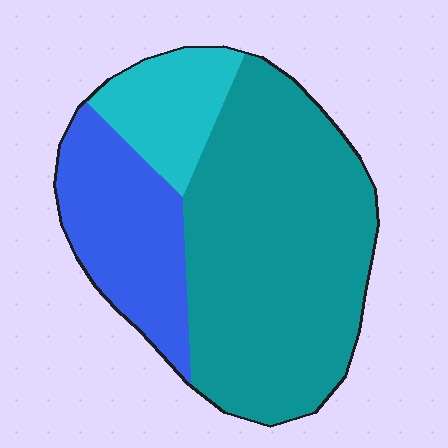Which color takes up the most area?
Teal, at roughly 60%.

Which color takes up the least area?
Cyan, at roughly 15%.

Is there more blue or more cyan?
Blue.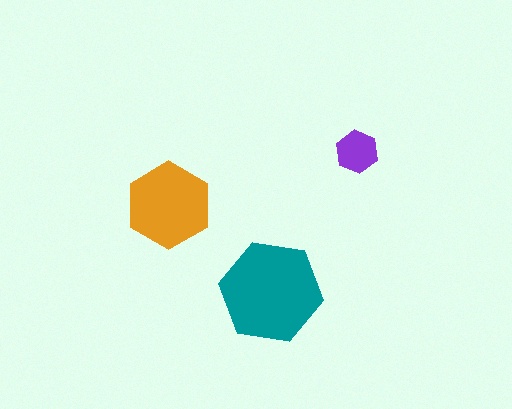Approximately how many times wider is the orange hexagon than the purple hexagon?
About 2 times wider.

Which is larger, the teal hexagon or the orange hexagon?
The teal one.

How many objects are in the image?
There are 3 objects in the image.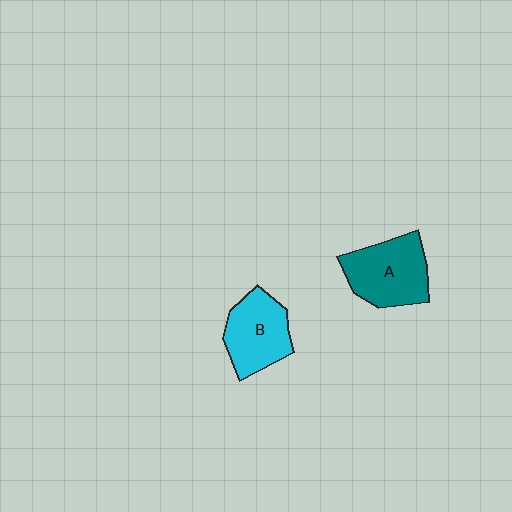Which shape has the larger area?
Shape A (teal).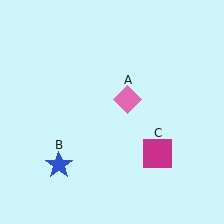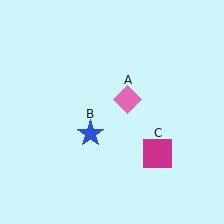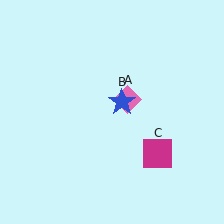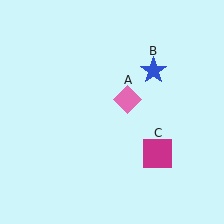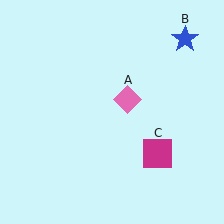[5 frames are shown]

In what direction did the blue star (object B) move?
The blue star (object B) moved up and to the right.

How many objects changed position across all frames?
1 object changed position: blue star (object B).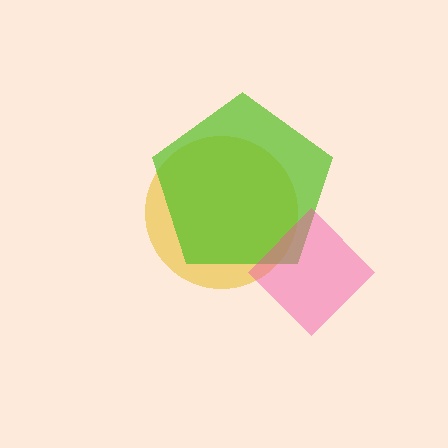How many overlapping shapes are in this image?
There are 3 overlapping shapes in the image.